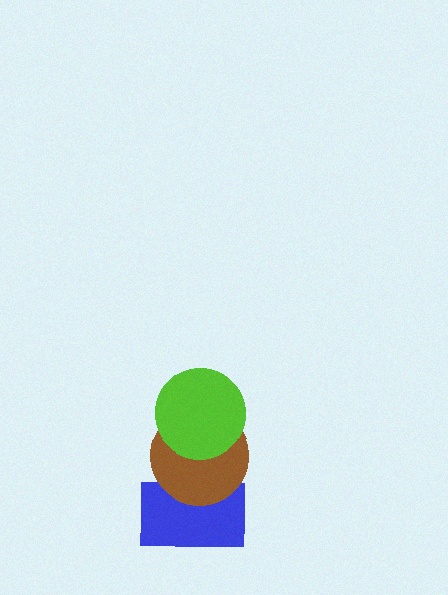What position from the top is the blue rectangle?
The blue rectangle is 3rd from the top.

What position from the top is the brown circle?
The brown circle is 2nd from the top.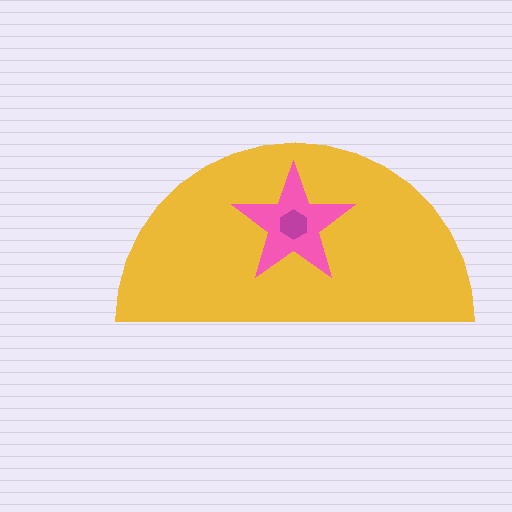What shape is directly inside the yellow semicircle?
The pink star.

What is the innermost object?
The magenta hexagon.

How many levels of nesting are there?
3.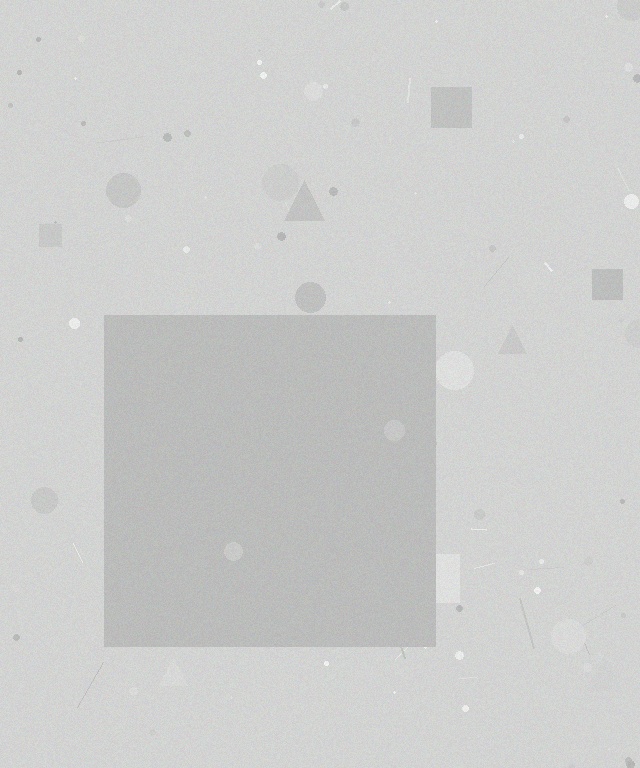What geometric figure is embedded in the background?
A square is embedded in the background.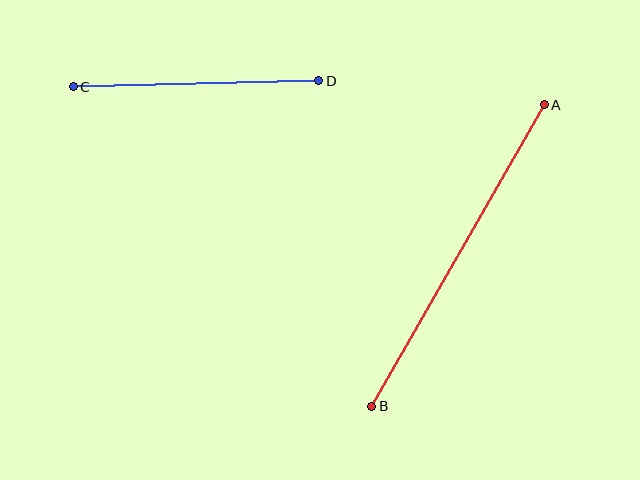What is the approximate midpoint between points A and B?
The midpoint is at approximately (458, 256) pixels.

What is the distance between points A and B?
The distance is approximately 347 pixels.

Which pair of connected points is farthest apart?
Points A and B are farthest apart.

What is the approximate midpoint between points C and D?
The midpoint is at approximately (196, 84) pixels.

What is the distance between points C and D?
The distance is approximately 246 pixels.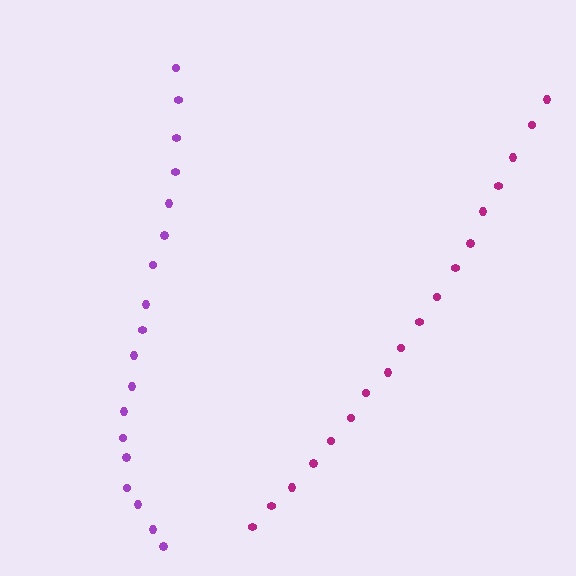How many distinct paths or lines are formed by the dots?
There are 2 distinct paths.